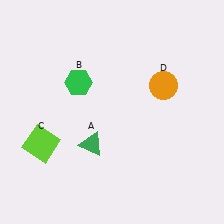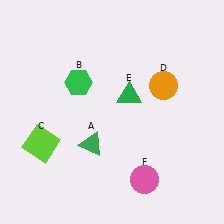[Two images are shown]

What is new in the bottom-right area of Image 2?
A pink circle (F) was added in the bottom-right area of Image 2.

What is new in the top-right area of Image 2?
A green triangle (E) was added in the top-right area of Image 2.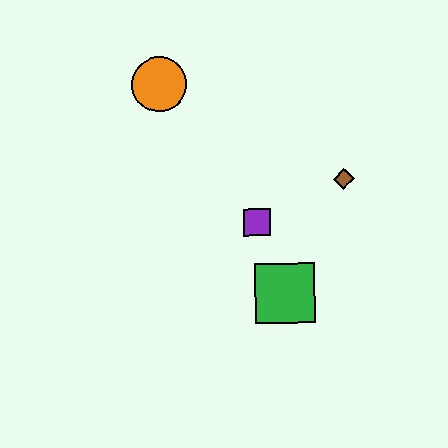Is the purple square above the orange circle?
No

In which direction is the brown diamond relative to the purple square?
The brown diamond is to the right of the purple square.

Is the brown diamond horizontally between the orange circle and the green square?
No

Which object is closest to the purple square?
The green square is closest to the purple square.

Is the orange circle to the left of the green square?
Yes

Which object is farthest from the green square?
The orange circle is farthest from the green square.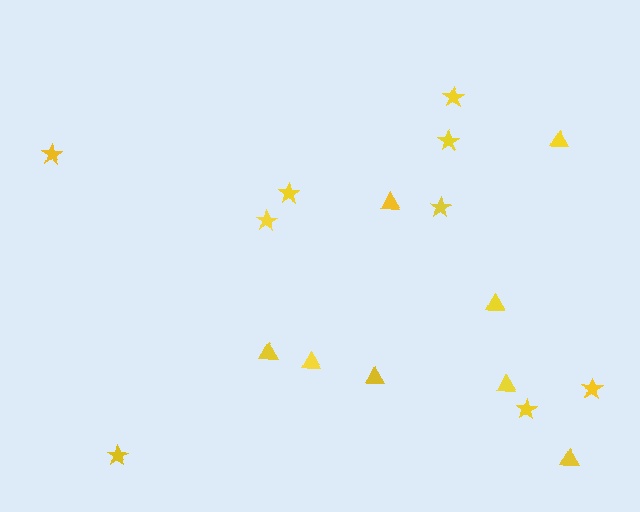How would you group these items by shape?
There are 2 groups: one group of triangles (8) and one group of stars (9).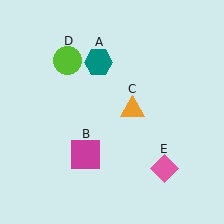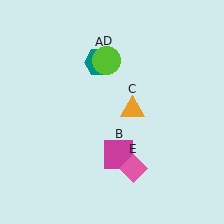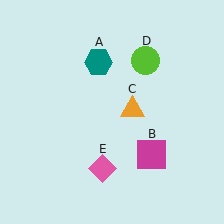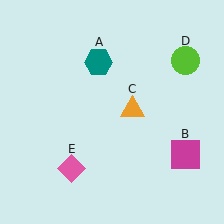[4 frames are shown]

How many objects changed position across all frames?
3 objects changed position: magenta square (object B), lime circle (object D), pink diamond (object E).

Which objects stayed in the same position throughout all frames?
Teal hexagon (object A) and orange triangle (object C) remained stationary.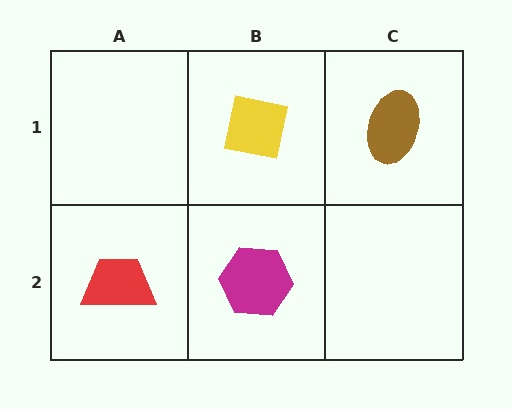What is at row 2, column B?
A magenta hexagon.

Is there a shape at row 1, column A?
No, that cell is empty.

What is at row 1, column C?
A brown ellipse.